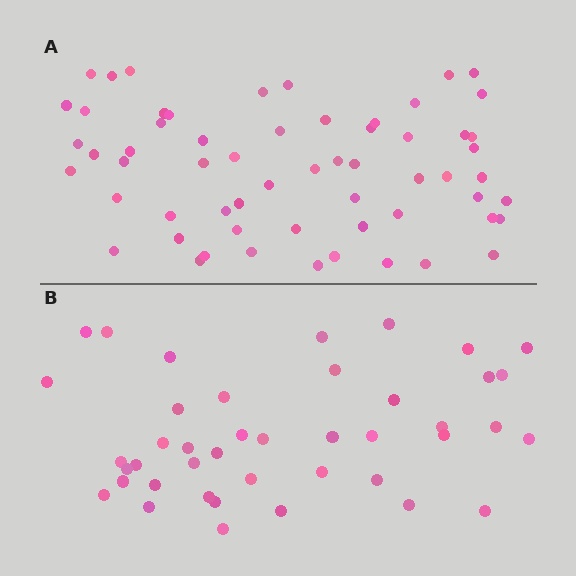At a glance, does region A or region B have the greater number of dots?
Region A (the top region) has more dots.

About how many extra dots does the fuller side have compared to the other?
Region A has approximately 20 more dots than region B.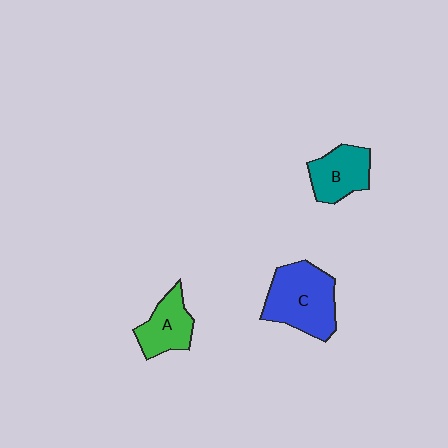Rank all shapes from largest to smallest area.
From largest to smallest: C (blue), B (teal), A (green).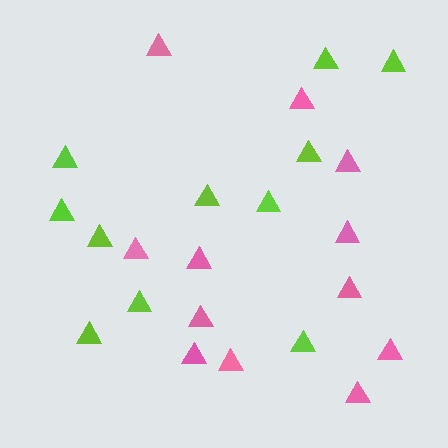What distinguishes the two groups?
There are 2 groups: one group of lime triangles (11) and one group of pink triangles (12).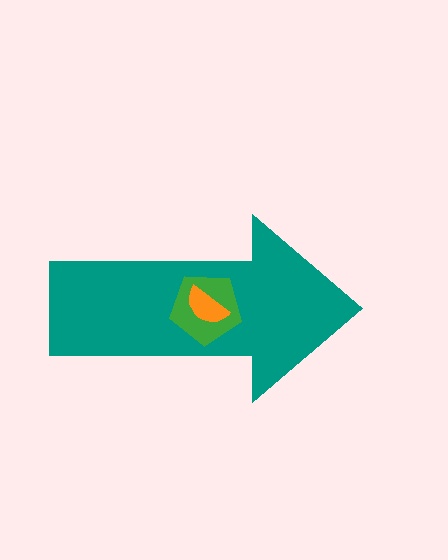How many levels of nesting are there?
3.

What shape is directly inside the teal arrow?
The green pentagon.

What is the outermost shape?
The teal arrow.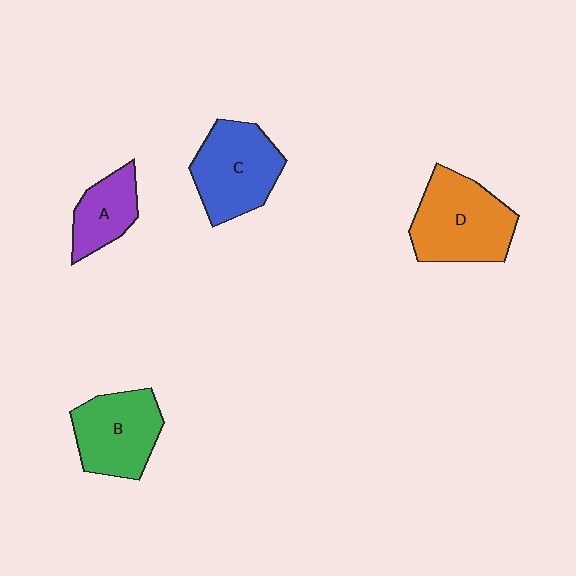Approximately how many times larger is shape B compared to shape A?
Approximately 1.5 times.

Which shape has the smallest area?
Shape A (purple).